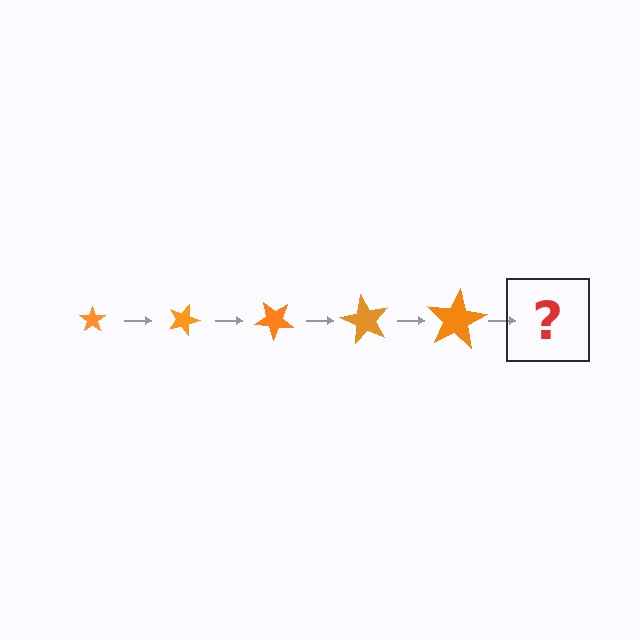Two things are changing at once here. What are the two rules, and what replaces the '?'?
The two rules are that the star grows larger each step and it rotates 20 degrees each step. The '?' should be a star, larger than the previous one and rotated 100 degrees from the start.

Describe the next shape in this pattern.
It should be a star, larger than the previous one and rotated 100 degrees from the start.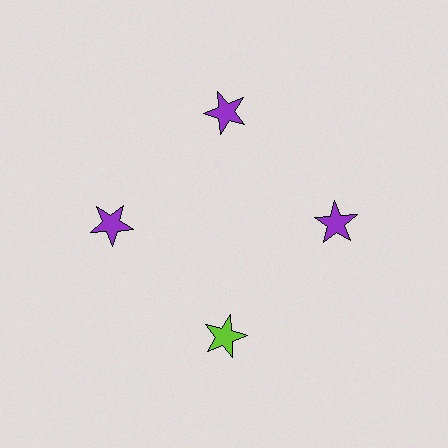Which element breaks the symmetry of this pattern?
The lime star at roughly the 6 o'clock position breaks the symmetry. All other shapes are purple stars.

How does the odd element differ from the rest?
It has a different color: lime instead of purple.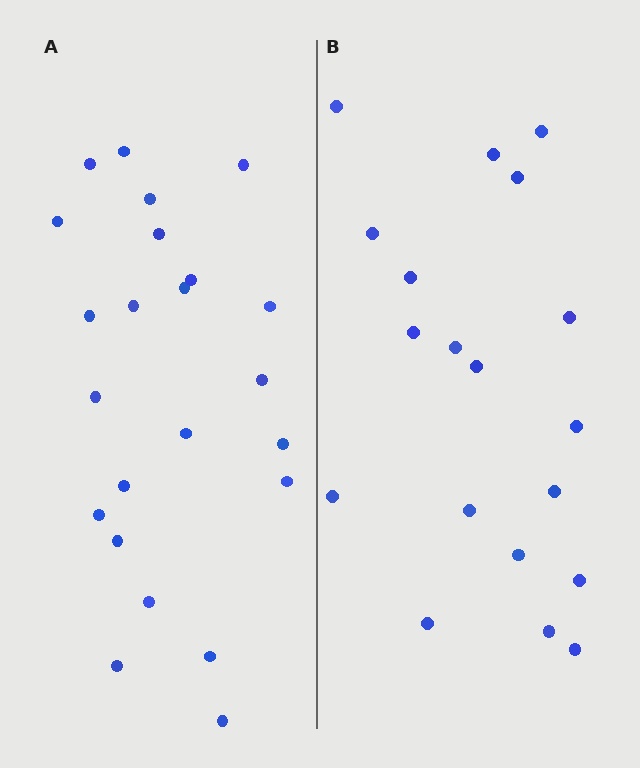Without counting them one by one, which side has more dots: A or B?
Region A (the left region) has more dots.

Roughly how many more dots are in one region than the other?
Region A has about 4 more dots than region B.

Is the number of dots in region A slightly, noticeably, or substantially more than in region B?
Region A has only slightly more — the two regions are fairly close. The ratio is roughly 1.2 to 1.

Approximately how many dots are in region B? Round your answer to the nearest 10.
About 20 dots. (The exact count is 19, which rounds to 20.)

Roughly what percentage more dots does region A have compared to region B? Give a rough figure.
About 20% more.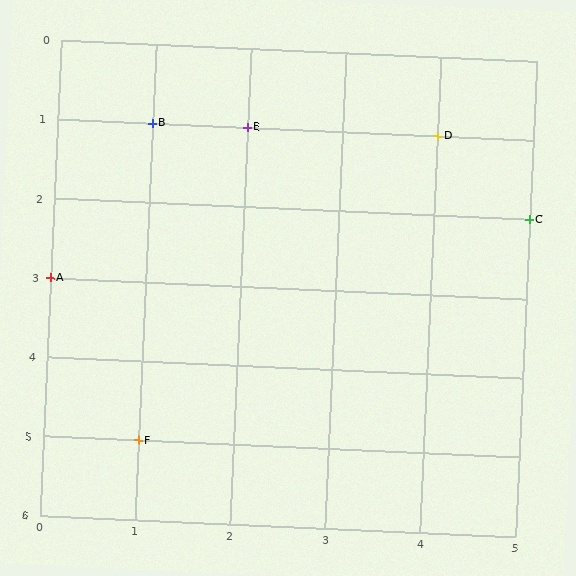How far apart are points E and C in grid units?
Points E and C are 3 columns and 1 row apart (about 3.2 grid units diagonally).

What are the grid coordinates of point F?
Point F is at grid coordinates (1, 5).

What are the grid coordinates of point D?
Point D is at grid coordinates (4, 1).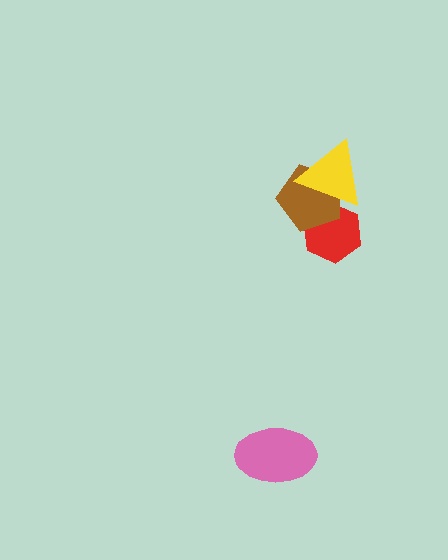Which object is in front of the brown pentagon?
The yellow triangle is in front of the brown pentagon.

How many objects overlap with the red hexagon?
2 objects overlap with the red hexagon.